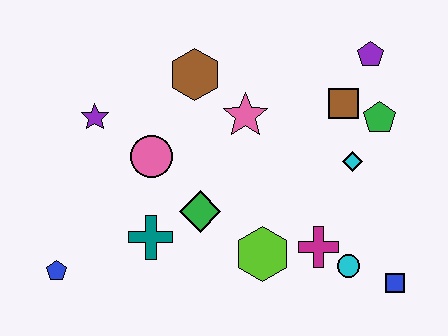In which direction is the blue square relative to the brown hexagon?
The blue square is below the brown hexagon.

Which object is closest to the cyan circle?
The magenta cross is closest to the cyan circle.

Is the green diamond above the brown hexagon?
No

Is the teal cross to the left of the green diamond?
Yes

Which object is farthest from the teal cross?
The purple pentagon is farthest from the teal cross.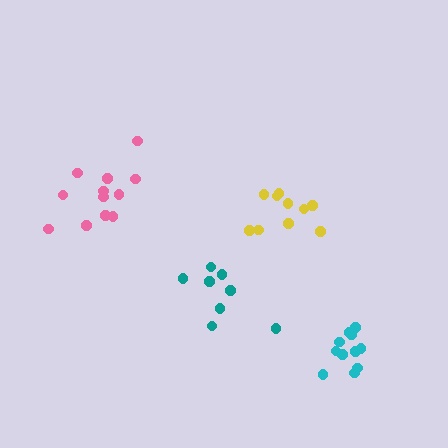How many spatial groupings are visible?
There are 4 spatial groupings.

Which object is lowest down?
The cyan cluster is bottommost.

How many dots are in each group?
Group 1: 11 dots, Group 2: 10 dots, Group 3: 8 dots, Group 4: 12 dots (41 total).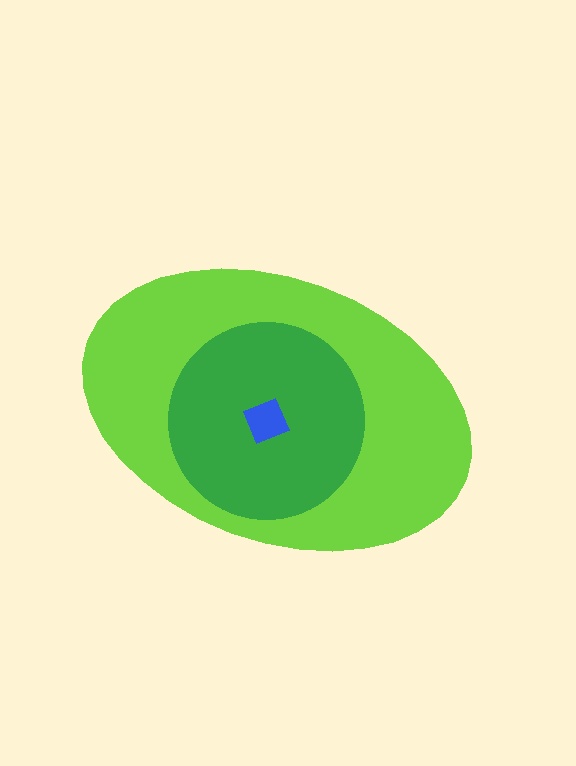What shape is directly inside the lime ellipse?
The green circle.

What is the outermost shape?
The lime ellipse.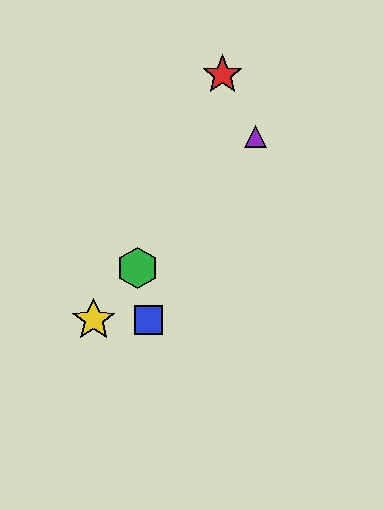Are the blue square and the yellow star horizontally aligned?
Yes, both are at y≈320.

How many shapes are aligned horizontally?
2 shapes (the blue square, the yellow star) are aligned horizontally.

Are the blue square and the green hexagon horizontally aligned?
No, the blue square is at y≈320 and the green hexagon is at y≈268.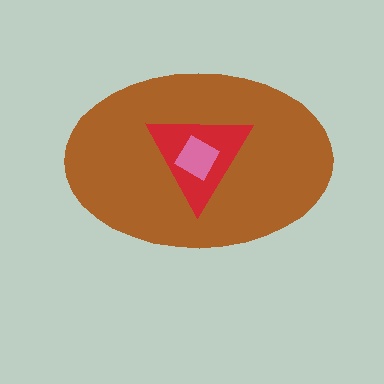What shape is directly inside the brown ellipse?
The red triangle.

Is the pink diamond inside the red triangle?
Yes.